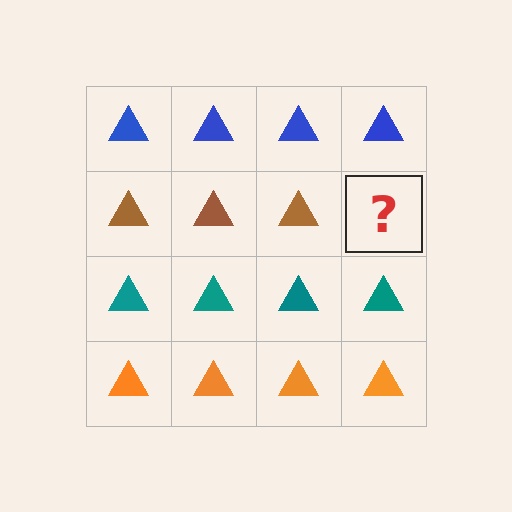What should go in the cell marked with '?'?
The missing cell should contain a brown triangle.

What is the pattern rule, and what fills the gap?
The rule is that each row has a consistent color. The gap should be filled with a brown triangle.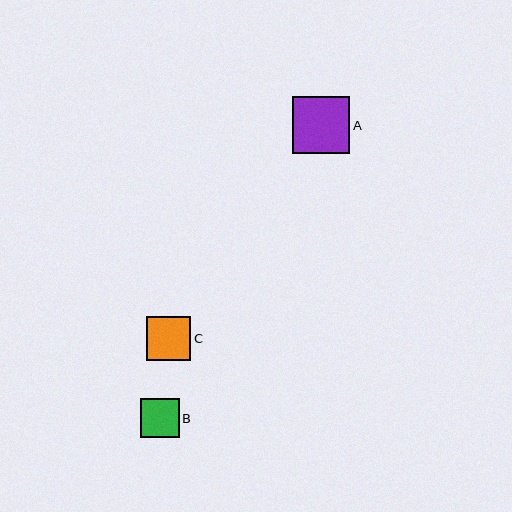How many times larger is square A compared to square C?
Square A is approximately 1.3 times the size of square C.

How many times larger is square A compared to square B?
Square A is approximately 1.5 times the size of square B.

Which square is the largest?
Square A is the largest with a size of approximately 57 pixels.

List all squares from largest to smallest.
From largest to smallest: A, C, B.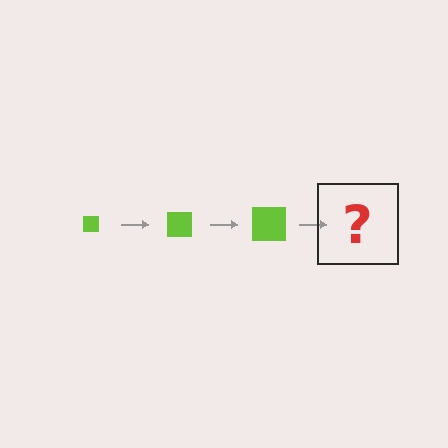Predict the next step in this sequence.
The next step is a lime square, larger than the previous one.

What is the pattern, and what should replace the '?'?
The pattern is that the square gets progressively larger each step. The '?' should be a lime square, larger than the previous one.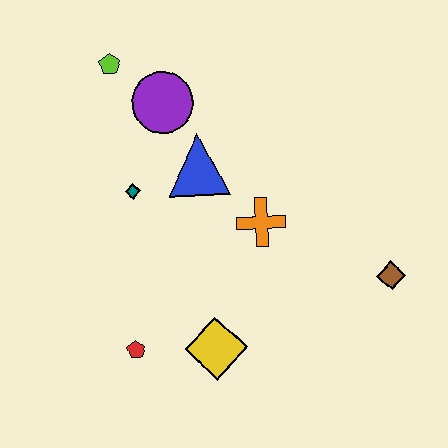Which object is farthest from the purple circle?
The brown diamond is farthest from the purple circle.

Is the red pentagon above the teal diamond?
No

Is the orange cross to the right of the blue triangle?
Yes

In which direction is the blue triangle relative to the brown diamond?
The blue triangle is to the left of the brown diamond.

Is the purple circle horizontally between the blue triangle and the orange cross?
No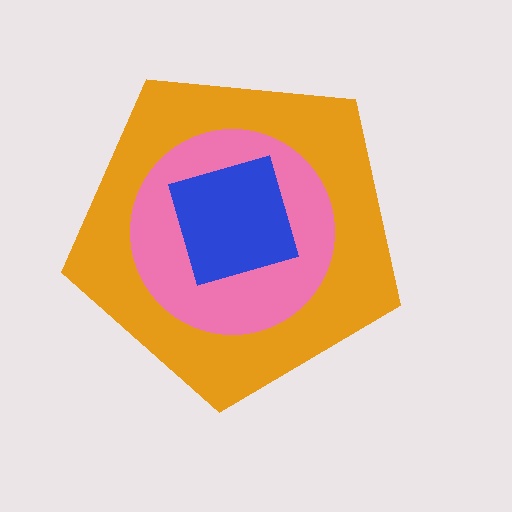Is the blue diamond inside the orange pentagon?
Yes.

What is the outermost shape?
The orange pentagon.